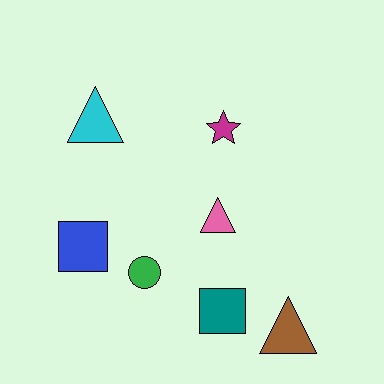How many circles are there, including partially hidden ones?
There is 1 circle.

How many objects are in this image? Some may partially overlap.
There are 7 objects.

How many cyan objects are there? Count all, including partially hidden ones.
There is 1 cyan object.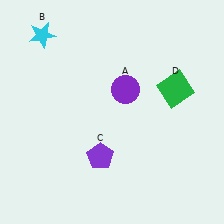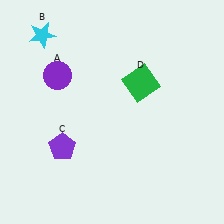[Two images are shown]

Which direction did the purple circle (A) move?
The purple circle (A) moved left.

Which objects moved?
The objects that moved are: the purple circle (A), the purple pentagon (C), the green square (D).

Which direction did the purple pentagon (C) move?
The purple pentagon (C) moved left.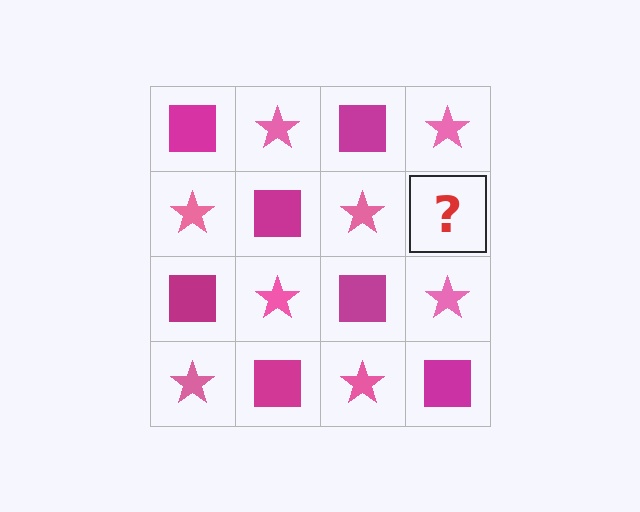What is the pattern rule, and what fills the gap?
The rule is that it alternates magenta square and pink star in a checkerboard pattern. The gap should be filled with a magenta square.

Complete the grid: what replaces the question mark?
The question mark should be replaced with a magenta square.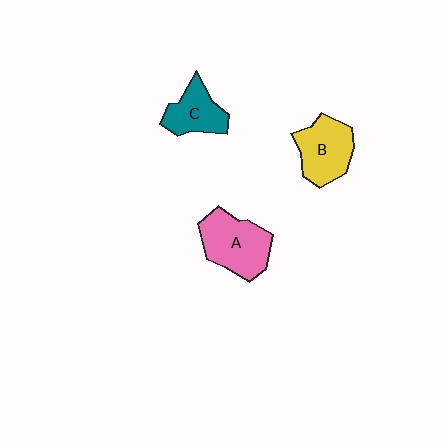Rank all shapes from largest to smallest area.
From largest to smallest: A (pink), B (yellow), C (teal).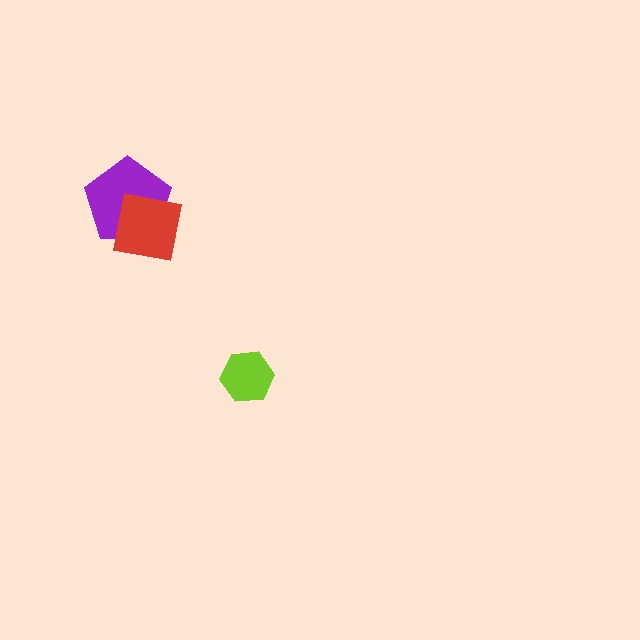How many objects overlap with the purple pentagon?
1 object overlaps with the purple pentagon.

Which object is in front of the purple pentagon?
The red square is in front of the purple pentagon.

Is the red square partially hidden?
No, no other shape covers it.